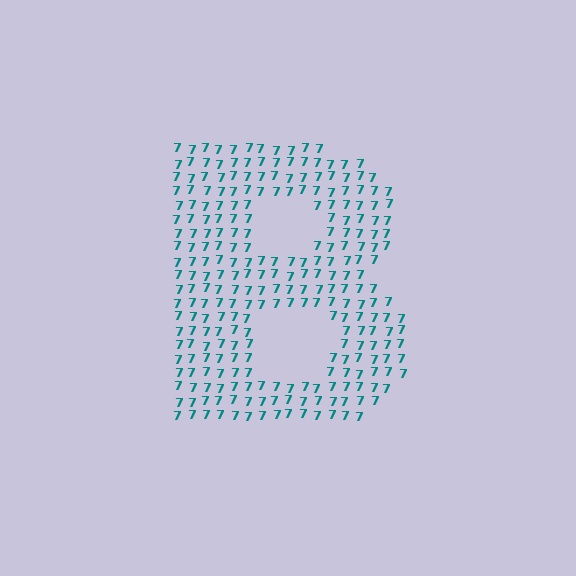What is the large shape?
The large shape is the letter B.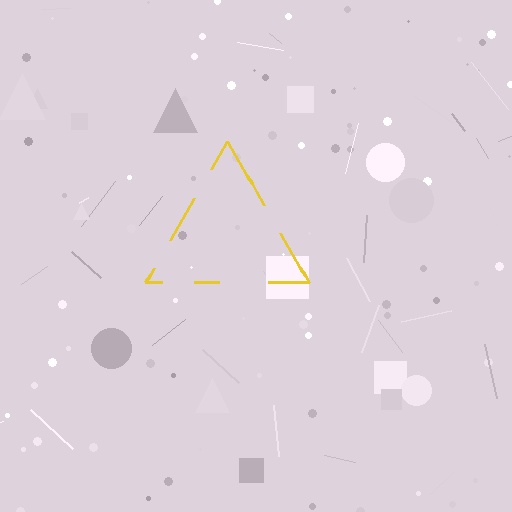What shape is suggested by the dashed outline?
The dashed outline suggests a triangle.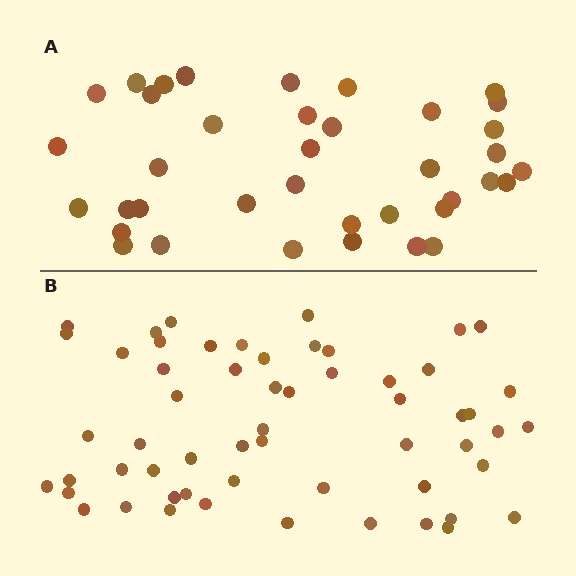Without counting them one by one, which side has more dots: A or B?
Region B (the bottom region) has more dots.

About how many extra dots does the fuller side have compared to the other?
Region B has approximately 20 more dots than region A.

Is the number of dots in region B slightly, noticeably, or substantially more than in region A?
Region B has substantially more. The ratio is roughly 1.5 to 1.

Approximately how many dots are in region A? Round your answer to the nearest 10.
About 40 dots. (The exact count is 38, which rounds to 40.)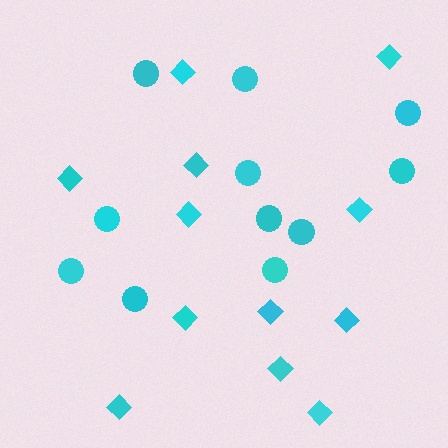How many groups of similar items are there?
There are 2 groups: one group of circles (11) and one group of diamonds (12).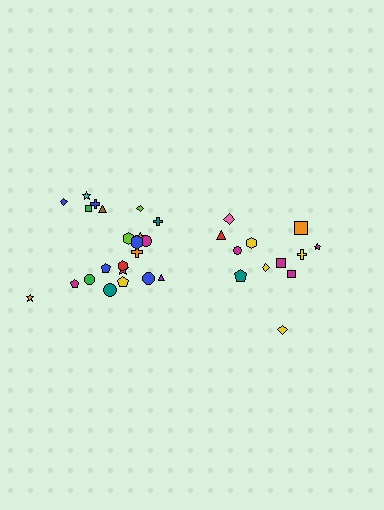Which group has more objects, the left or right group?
The left group.